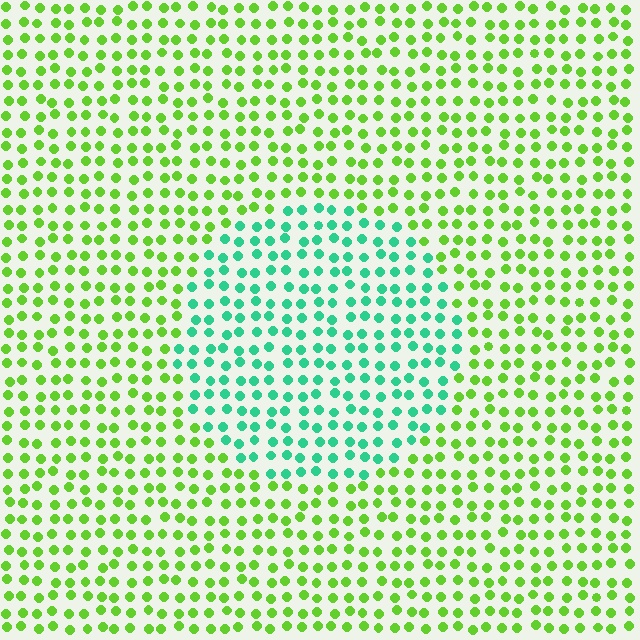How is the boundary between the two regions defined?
The boundary is defined purely by a slight shift in hue (about 56 degrees). Spacing, size, and orientation are identical on both sides.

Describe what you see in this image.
The image is filled with small lime elements in a uniform arrangement. A circle-shaped region is visible where the elements are tinted to a slightly different hue, forming a subtle color boundary.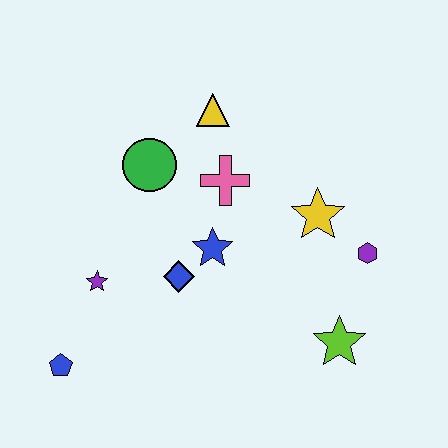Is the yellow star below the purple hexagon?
No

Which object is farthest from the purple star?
The purple hexagon is farthest from the purple star.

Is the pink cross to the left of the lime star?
Yes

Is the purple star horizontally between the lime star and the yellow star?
No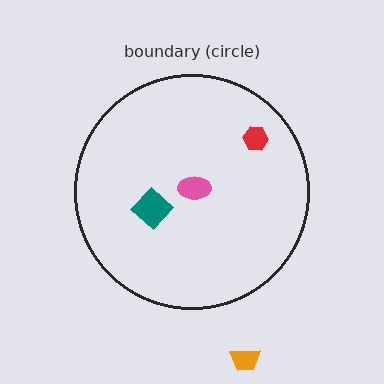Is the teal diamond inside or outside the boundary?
Inside.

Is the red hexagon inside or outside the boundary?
Inside.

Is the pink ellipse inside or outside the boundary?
Inside.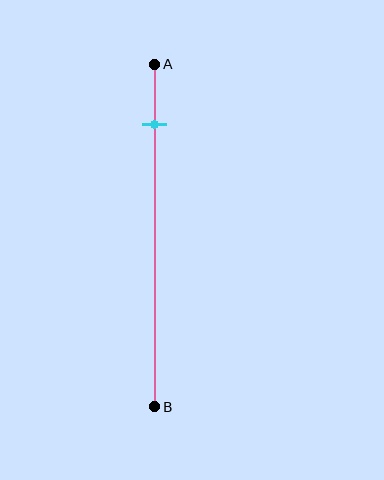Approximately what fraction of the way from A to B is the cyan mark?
The cyan mark is approximately 20% of the way from A to B.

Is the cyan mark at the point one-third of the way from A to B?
No, the mark is at about 20% from A, not at the 33% one-third point.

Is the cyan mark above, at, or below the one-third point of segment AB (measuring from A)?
The cyan mark is above the one-third point of segment AB.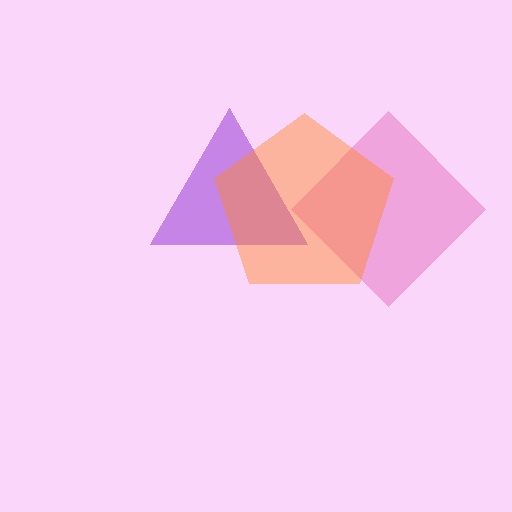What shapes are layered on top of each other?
The layered shapes are: a purple triangle, a pink diamond, an orange pentagon.